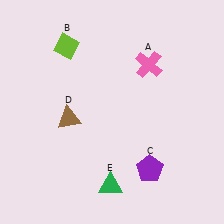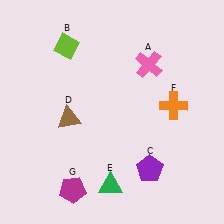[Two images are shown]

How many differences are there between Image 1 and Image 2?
There are 2 differences between the two images.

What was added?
An orange cross (F), a magenta pentagon (G) were added in Image 2.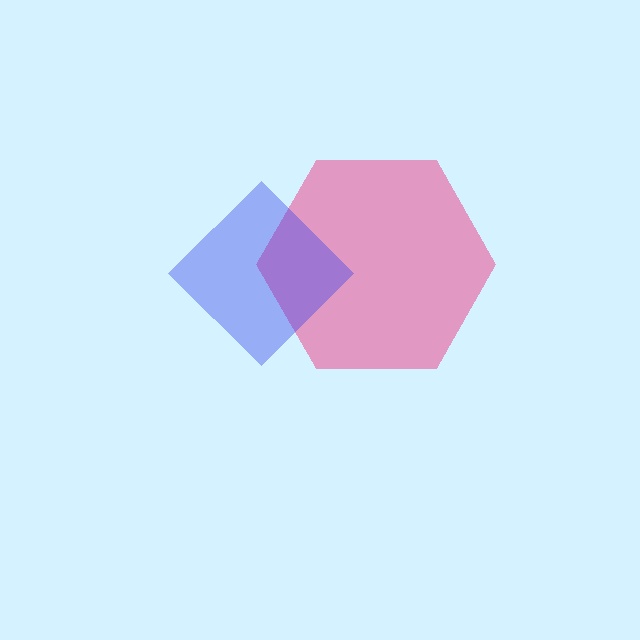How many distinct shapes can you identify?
There are 2 distinct shapes: a pink hexagon, a blue diamond.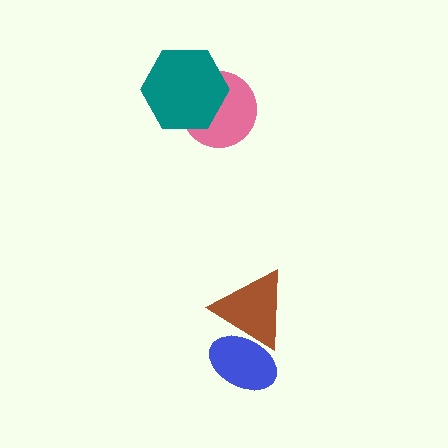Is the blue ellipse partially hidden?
Yes, it is partially covered by another shape.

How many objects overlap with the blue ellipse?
1 object overlaps with the blue ellipse.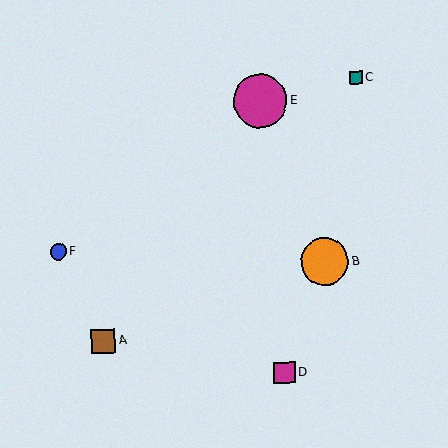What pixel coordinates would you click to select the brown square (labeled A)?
Click at (103, 341) to select the brown square A.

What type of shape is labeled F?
Shape F is a blue circle.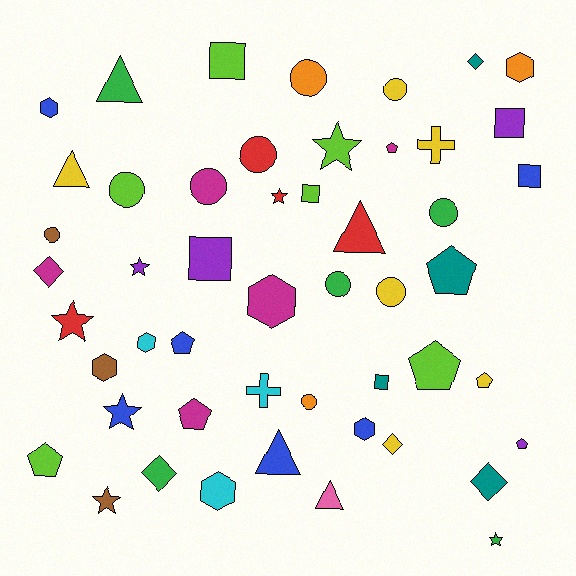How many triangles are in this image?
There are 5 triangles.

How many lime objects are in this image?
There are 6 lime objects.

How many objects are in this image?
There are 50 objects.